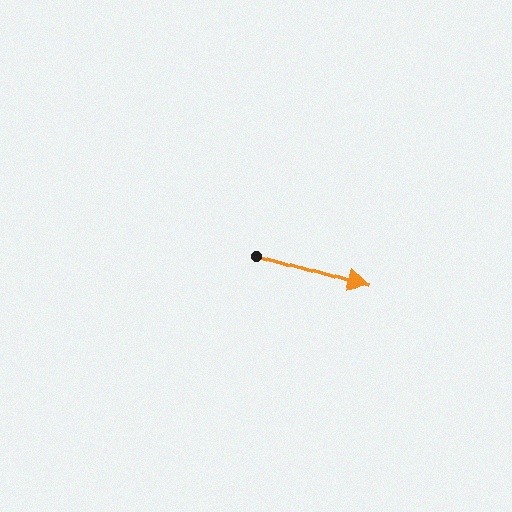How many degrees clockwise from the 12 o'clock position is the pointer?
Approximately 107 degrees.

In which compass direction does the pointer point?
East.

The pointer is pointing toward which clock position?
Roughly 4 o'clock.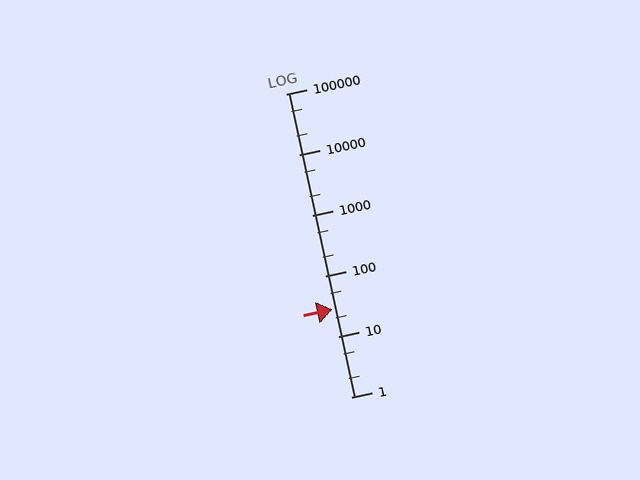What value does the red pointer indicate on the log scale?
The pointer indicates approximately 28.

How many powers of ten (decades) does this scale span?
The scale spans 5 decades, from 1 to 100000.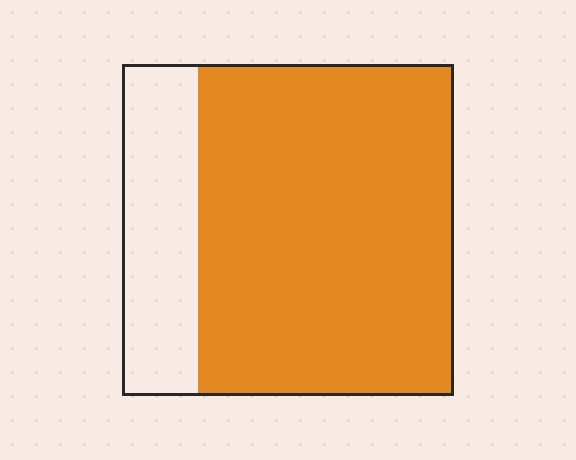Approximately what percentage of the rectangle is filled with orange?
Approximately 75%.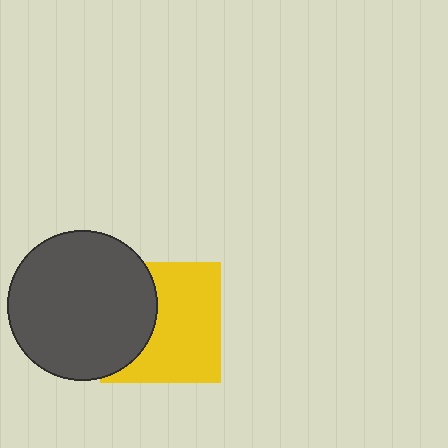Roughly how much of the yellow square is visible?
About half of it is visible (roughly 63%).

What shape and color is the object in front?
The object in front is a dark gray circle.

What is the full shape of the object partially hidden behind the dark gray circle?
The partially hidden object is a yellow square.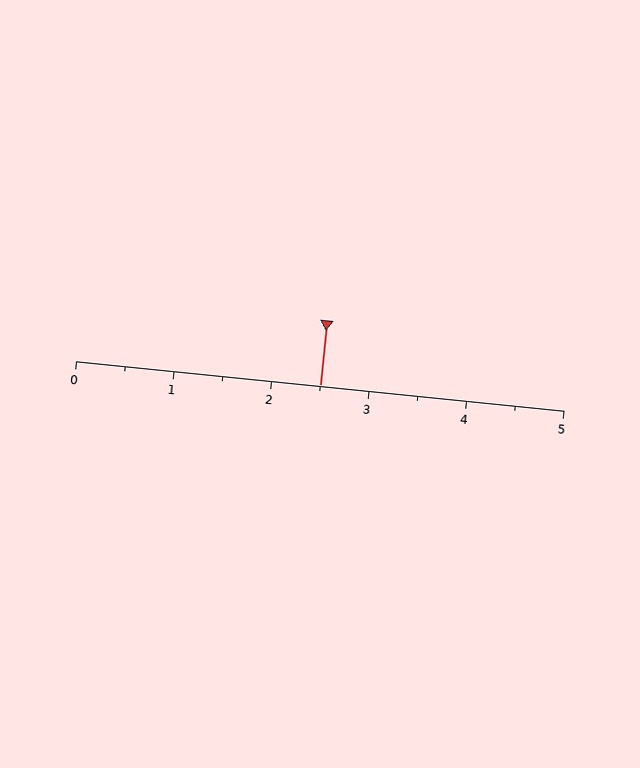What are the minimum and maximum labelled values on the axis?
The axis runs from 0 to 5.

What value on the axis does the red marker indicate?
The marker indicates approximately 2.5.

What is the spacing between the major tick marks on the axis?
The major ticks are spaced 1 apart.